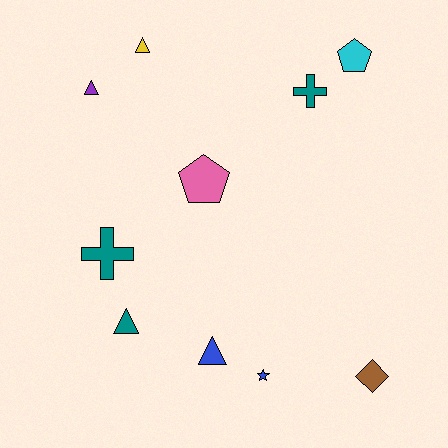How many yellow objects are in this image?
There is 1 yellow object.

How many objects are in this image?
There are 10 objects.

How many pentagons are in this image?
There are 2 pentagons.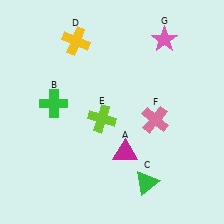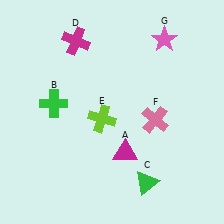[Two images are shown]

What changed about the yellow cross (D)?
In Image 1, D is yellow. In Image 2, it changed to magenta.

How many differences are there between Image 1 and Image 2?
There is 1 difference between the two images.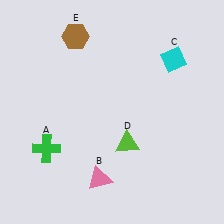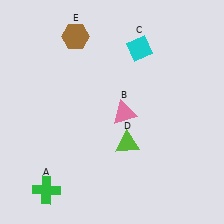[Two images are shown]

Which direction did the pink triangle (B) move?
The pink triangle (B) moved up.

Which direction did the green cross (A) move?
The green cross (A) moved down.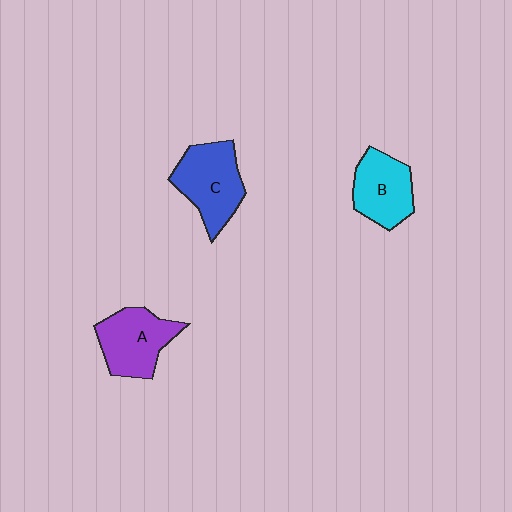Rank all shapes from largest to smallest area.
From largest to smallest: C (blue), A (purple), B (cyan).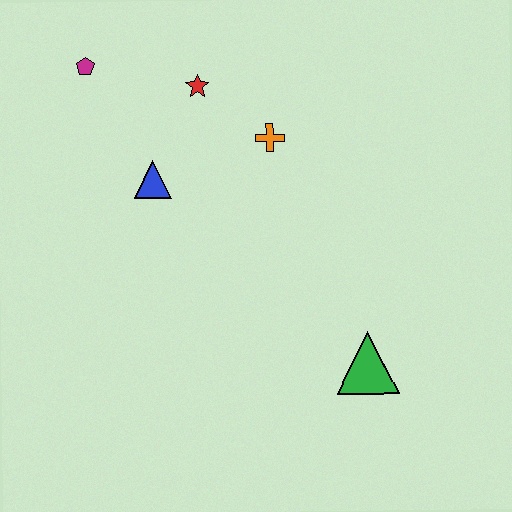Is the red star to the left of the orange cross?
Yes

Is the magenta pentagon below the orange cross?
No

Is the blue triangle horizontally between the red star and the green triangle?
No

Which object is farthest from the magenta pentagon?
The green triangle is farthest from the magenta pentagon.